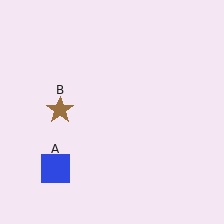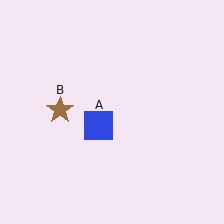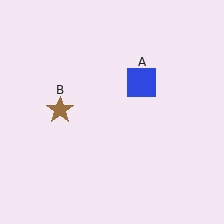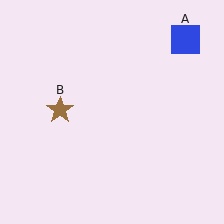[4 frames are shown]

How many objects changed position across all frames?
1 object changed position: blue square (object A).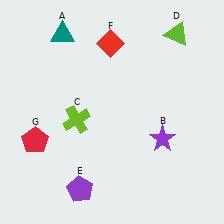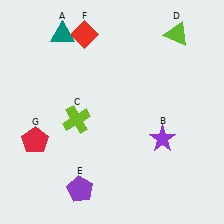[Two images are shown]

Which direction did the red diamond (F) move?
The red diamond (F) moved left.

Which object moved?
The red diamond (F) moved left.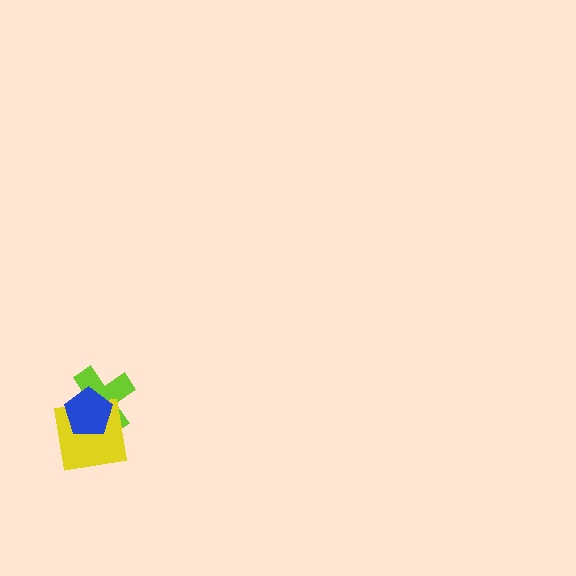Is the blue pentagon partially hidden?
No, no other shape covers it.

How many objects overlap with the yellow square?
2 objects overlap with the yellow square.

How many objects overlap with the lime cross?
2 objects overlap with the lime cross.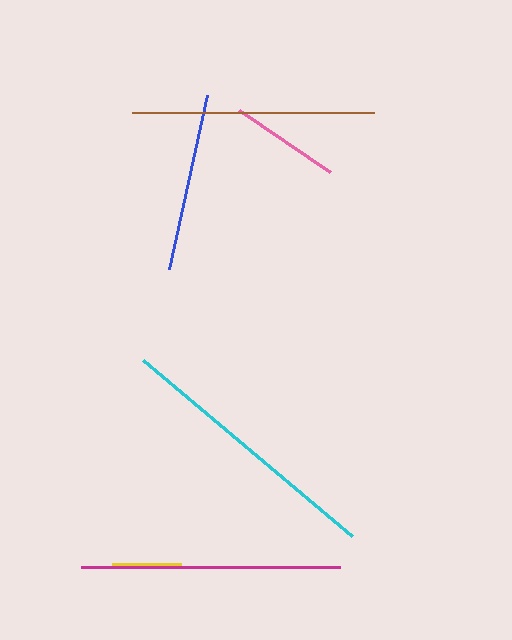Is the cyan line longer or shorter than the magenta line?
The cyan line is longer than the magenta line.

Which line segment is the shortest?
The yellow line is the shortest at approximately 69 pixels.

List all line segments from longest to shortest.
From longest to shortest: cyan, magenta, brown, blue, pink, yellow.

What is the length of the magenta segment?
The magenta segment is approximately 259 pixels long.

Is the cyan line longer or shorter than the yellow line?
The cyan line is longer than the yellow line.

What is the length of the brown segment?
The brown segment is approximately 242 pixels long.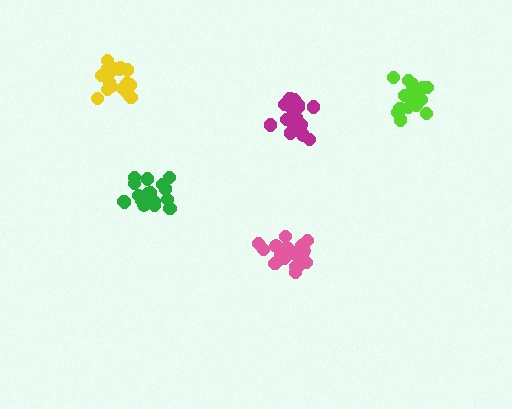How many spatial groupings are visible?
There are 5 spatial groupings.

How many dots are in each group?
Group 1: 21 dots, Group 2: 20 dots, Group 3: 16 dots, Group 4: 21 dots, Group 5: 18 dots (96 total).